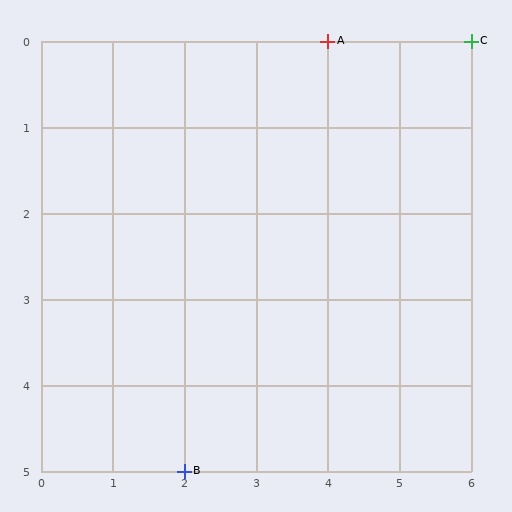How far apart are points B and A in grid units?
Points B and A are 2 columns and 5 rows apart (about 5.4 grid units diagonally).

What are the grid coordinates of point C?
Point C is at grid coordinates (6, 0).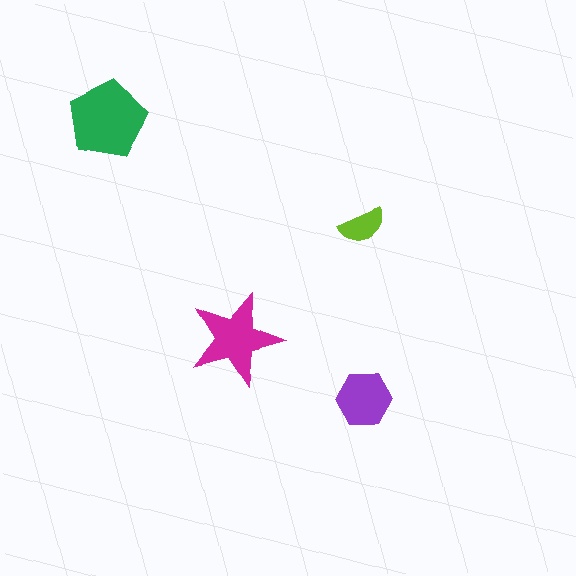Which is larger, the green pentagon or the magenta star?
The green pentagon.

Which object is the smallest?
The lime semicircle.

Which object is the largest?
The green pentagon.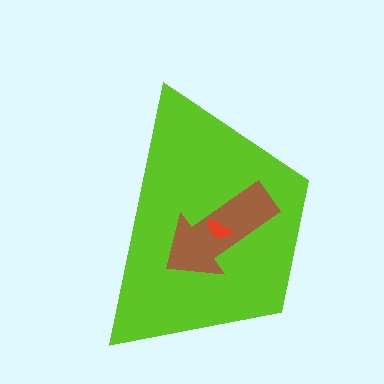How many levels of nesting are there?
3.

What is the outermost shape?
The lime trapezoid.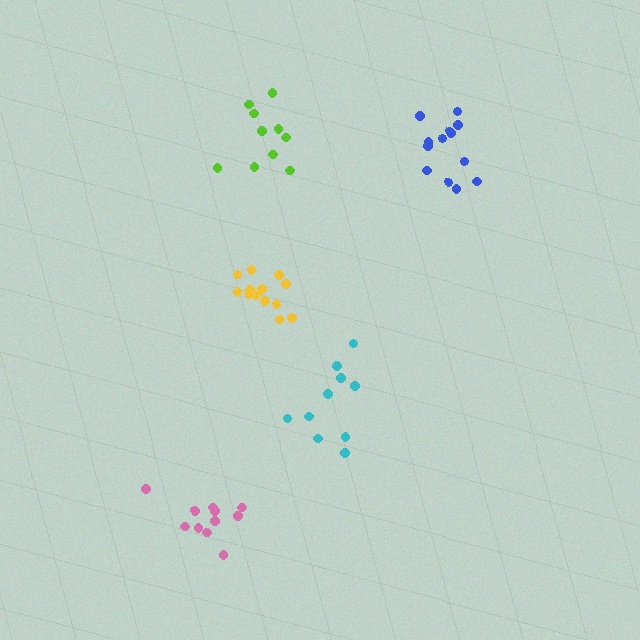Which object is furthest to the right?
The blue cluster is rightmost.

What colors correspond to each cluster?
The clusters are colored: blue, yellow, cyan, pink, lime.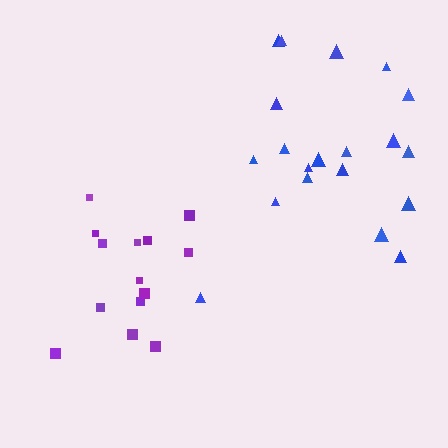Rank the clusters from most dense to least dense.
blue, purple.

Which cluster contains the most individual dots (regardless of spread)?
Blue (20).